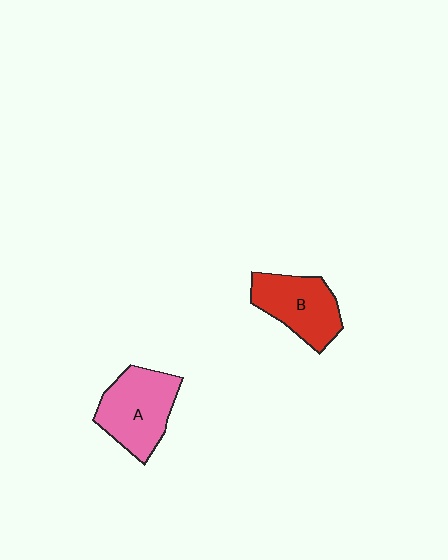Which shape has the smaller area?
Shape B (red).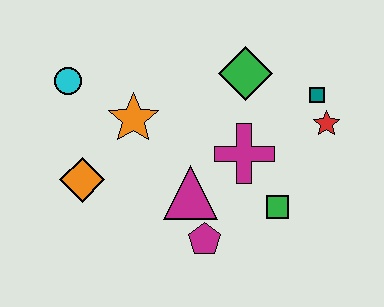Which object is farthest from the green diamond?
The orange diamond is farthest from the green diamond.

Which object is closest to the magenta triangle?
The magenta pentagon is closest to the magenta triangle.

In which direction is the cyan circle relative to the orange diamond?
The cyan circle is above the orange diamond.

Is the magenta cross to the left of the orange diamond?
No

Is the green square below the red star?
Yes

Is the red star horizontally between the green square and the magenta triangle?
No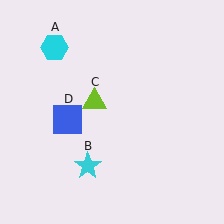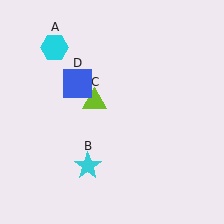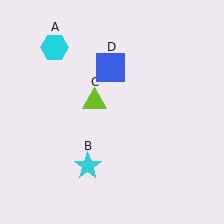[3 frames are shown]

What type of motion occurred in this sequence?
The blue square (object D) rotated clockwise around the center of the scene.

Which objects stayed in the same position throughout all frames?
Cyan hexagon (object A) and cyan star (object B) and lime triangle (object C) remained stationary.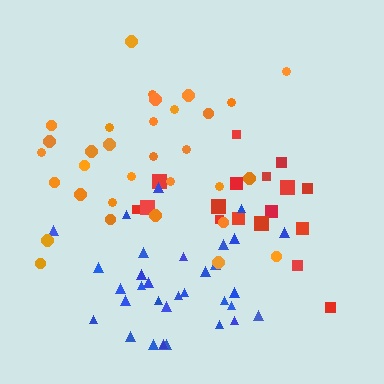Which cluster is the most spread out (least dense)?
Red.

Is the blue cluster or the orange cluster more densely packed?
Blue.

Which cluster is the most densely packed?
Blue.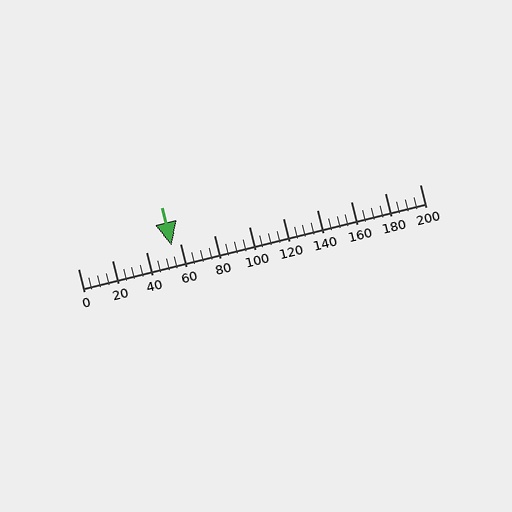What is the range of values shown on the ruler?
The ruler shows values from 0 to 200.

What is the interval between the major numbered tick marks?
The major tick marks are spaced 20 units apart.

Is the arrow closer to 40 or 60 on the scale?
The arrow is closer to 60.